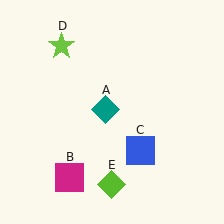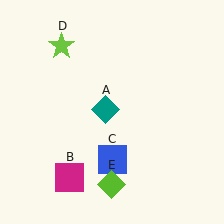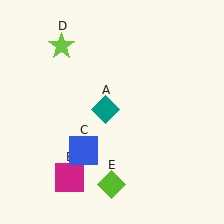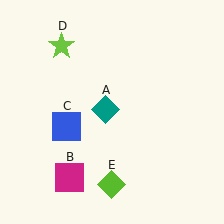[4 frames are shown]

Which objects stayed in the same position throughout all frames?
Teal diamond (object A) and magenta square (object B) and lime star (object D) and lime diamond (object E) remained stationary.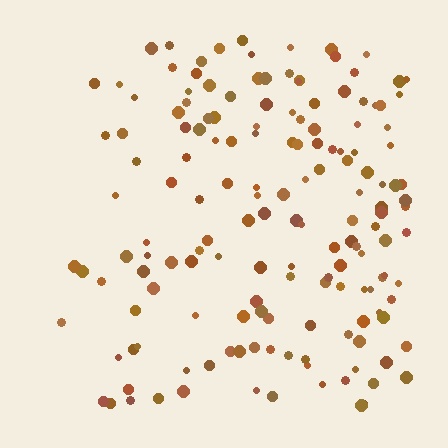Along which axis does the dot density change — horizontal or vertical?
Horizontal.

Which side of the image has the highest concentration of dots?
The right.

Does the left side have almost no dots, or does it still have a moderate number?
Still a moderate number, just noticeably fewer than the right.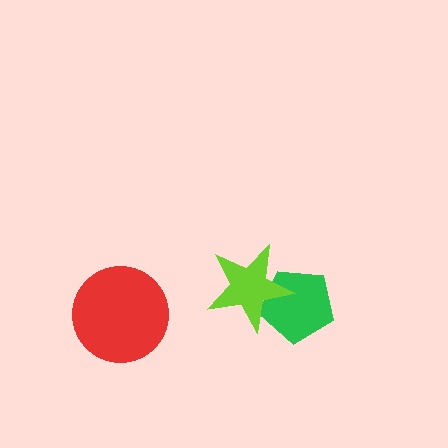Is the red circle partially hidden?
No, no other shape covers it.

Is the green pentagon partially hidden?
Yes, it is partially covered by another shape.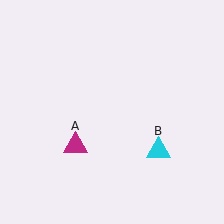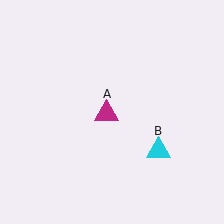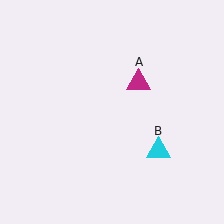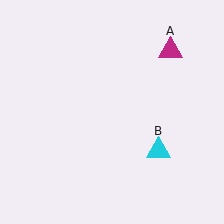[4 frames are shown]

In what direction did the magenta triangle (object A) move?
The magenta triangle (object A) moved up and to the right.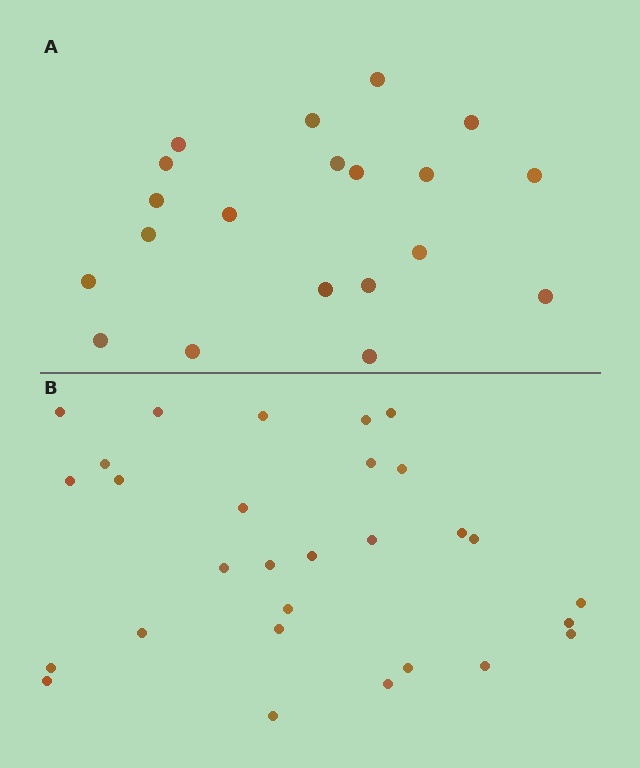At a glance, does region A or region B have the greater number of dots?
Region B (the bottom region) has more dots.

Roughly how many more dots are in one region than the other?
Region B has roughly 8 or so more dots than region A.